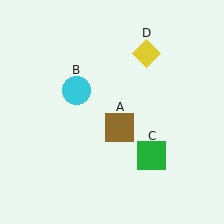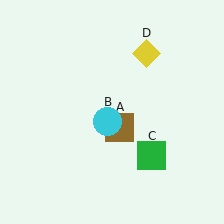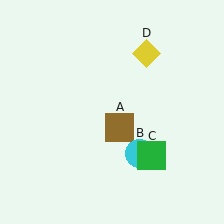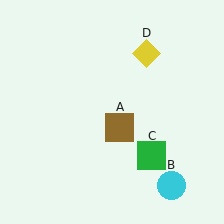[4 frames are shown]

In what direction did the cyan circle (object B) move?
The cyan circle (object B) moved down and to the right.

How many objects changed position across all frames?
1 object changed position: cyan circle (object B).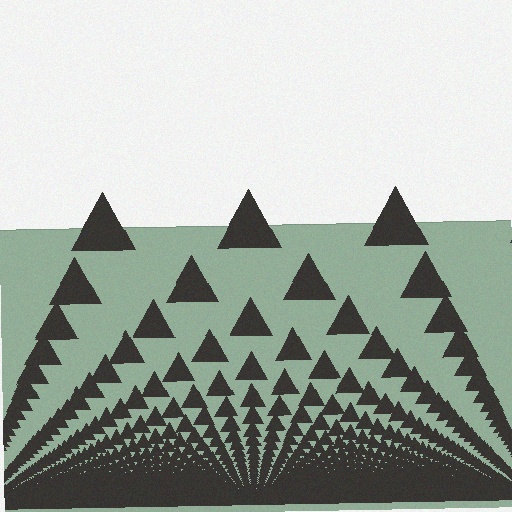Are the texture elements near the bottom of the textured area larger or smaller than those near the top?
Smaller. The gradient is inverted — elements near the bottom are smaller and denser.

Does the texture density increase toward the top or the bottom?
Density increases toward the bottom.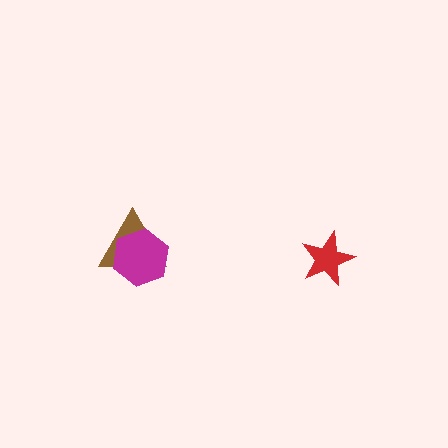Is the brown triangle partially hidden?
Yes, it is partially covered by another shape.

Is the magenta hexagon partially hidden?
No, no other shape covers it.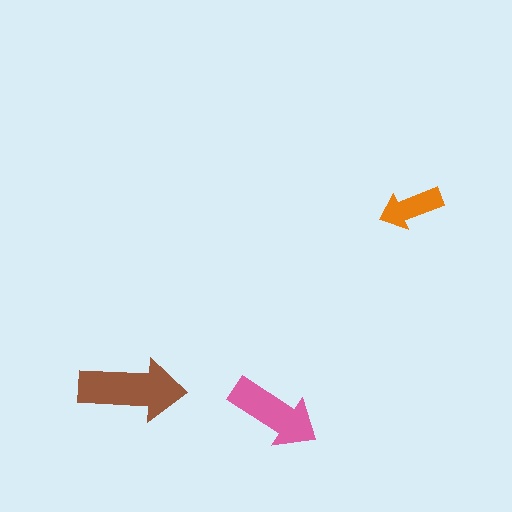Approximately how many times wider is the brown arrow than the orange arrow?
About 1.5 times wider.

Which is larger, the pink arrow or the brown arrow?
The brown one.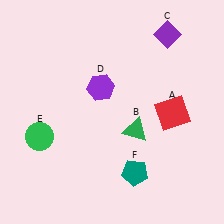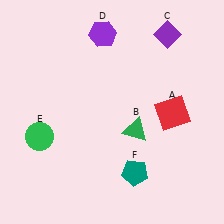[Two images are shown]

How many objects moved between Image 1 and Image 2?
1 object moved between the two images.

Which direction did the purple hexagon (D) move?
The purple hexagon (D) moved up.